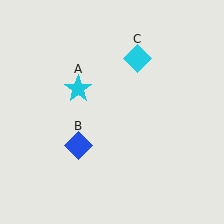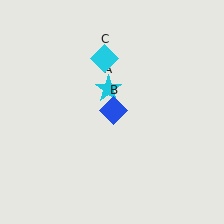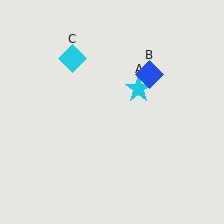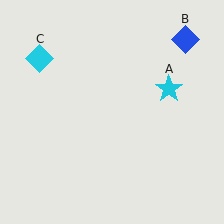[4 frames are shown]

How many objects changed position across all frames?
3 objects changed position: cyan star (object A), blue diamond (object B), cyan diamond (object C).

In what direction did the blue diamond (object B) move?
The blue diamond (object B) moved up and to the right.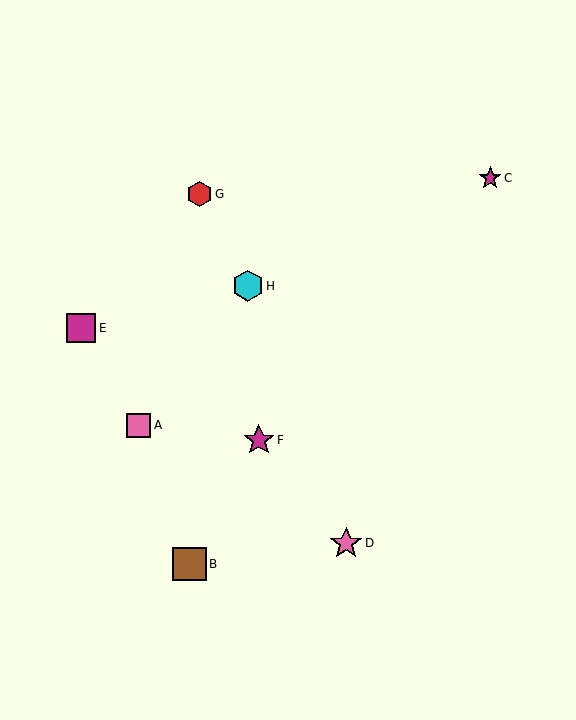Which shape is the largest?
The brown square (labeled B) is the largest.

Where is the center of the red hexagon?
The center of the red hexagon is at (199, 194).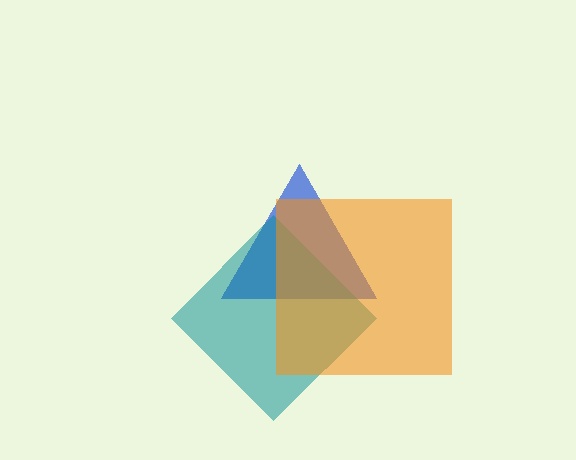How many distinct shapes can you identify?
There are 3 distinct shapes: a blue triangle, a teal diamond, an orange square.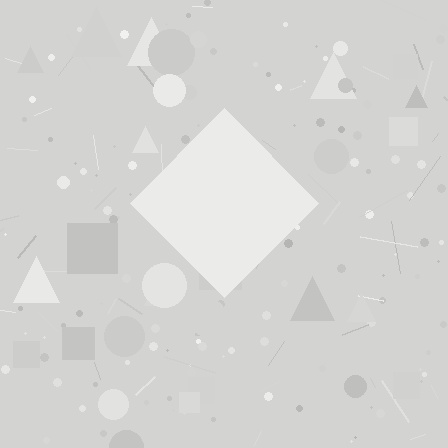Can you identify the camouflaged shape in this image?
The camouflaged shape is a diamond.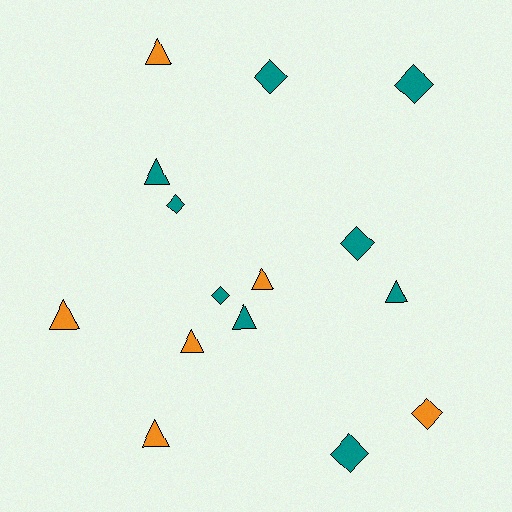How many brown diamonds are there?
There are no brown diamonds.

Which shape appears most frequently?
Triangle, with 8 objects.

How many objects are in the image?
There are 15 objects.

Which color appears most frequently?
Teal, with 9 objects.